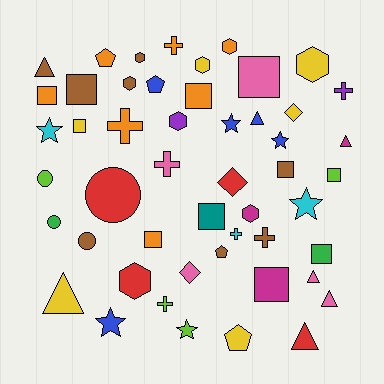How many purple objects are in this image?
There are 2 purple objects.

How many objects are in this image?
There are 50 objects.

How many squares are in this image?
There are 11 squares.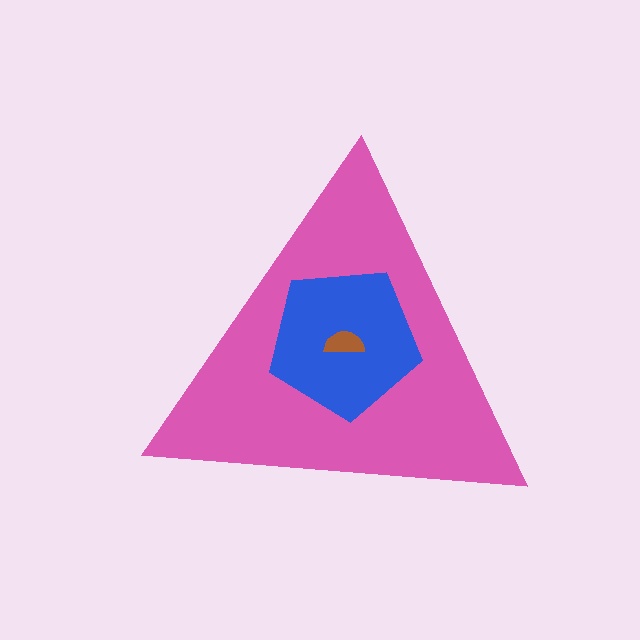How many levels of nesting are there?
3.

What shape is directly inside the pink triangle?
The blue pentagon.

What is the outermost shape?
The pink triangle.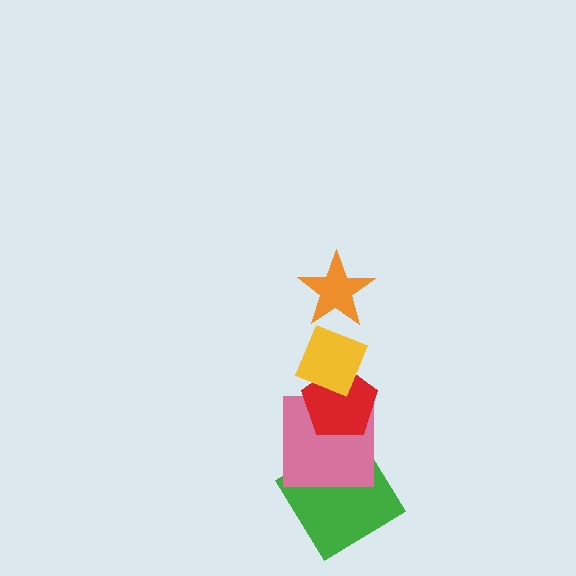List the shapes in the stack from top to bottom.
From top to bottom: the orange star, the yellow diamond, the red pentagon, the pink square, the green diamond.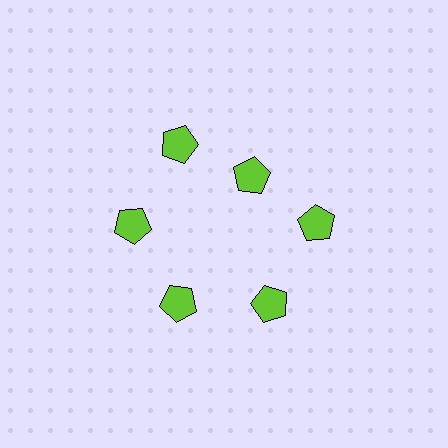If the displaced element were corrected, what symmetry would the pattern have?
It would have 6-fold rotational symmetry — the pattern would map onto itself every 60 degrees.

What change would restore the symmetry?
The symmetry would be restored by moving it outward, back onto the ring so that all 6 pentagons sit at equal angles and equal distance from the center.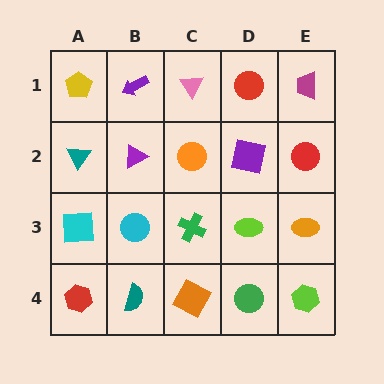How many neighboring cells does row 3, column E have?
3.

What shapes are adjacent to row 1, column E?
A red circle (row 2, column E), a red circle (row 1, column D).